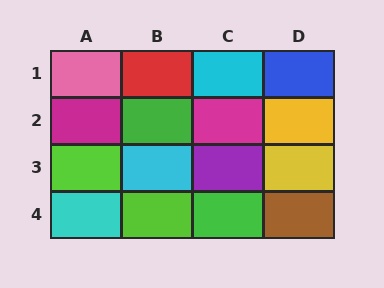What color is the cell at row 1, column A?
Pink.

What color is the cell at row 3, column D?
Yellow.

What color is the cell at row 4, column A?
Cyan.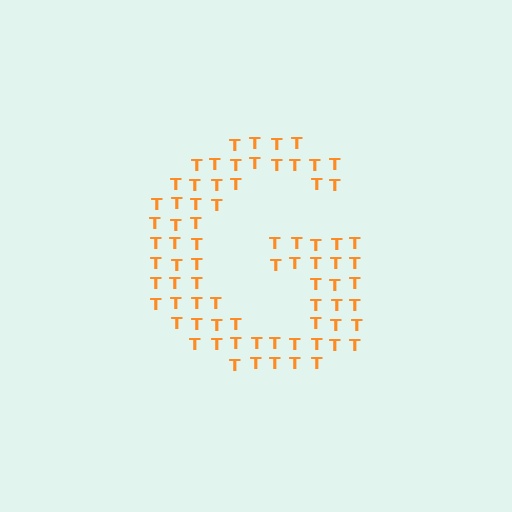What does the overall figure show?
The overall figure shows the letter G.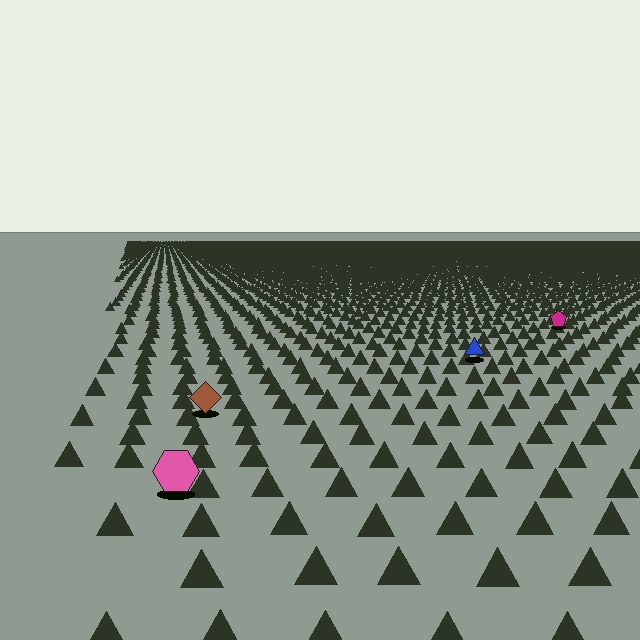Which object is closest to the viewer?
The pink hexagon is closest. The texture marks near it are larger and more spread out.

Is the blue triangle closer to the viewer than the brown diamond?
No. The brown diamond is closer — you can tell from the texture gradient: the ground texture is coarser near it.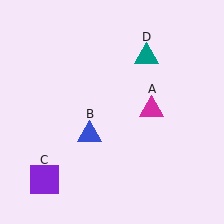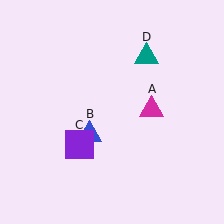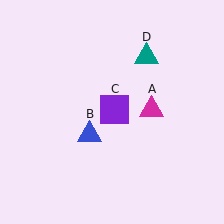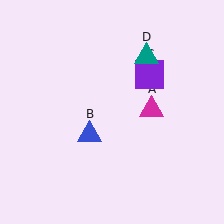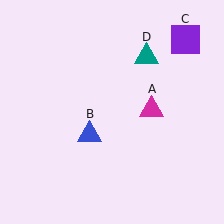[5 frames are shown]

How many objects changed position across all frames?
1 object changed position: purple square (object C).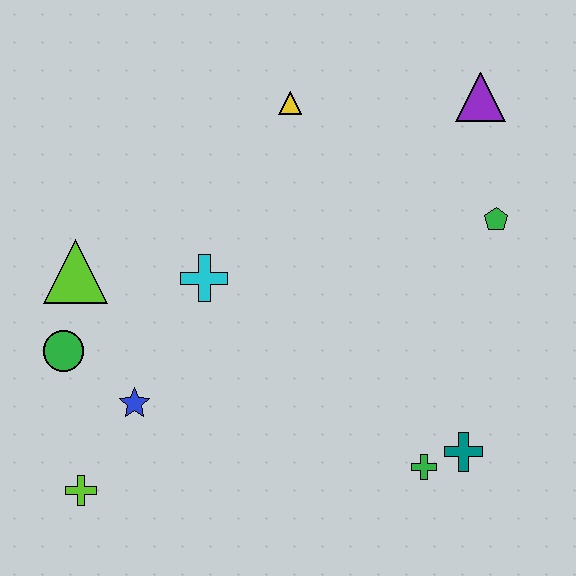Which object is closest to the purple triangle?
The green pentagon is closest to the purple triangle.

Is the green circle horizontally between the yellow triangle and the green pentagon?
No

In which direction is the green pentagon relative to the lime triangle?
The green pentagon is to the right of the lime triangle.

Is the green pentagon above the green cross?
Yes